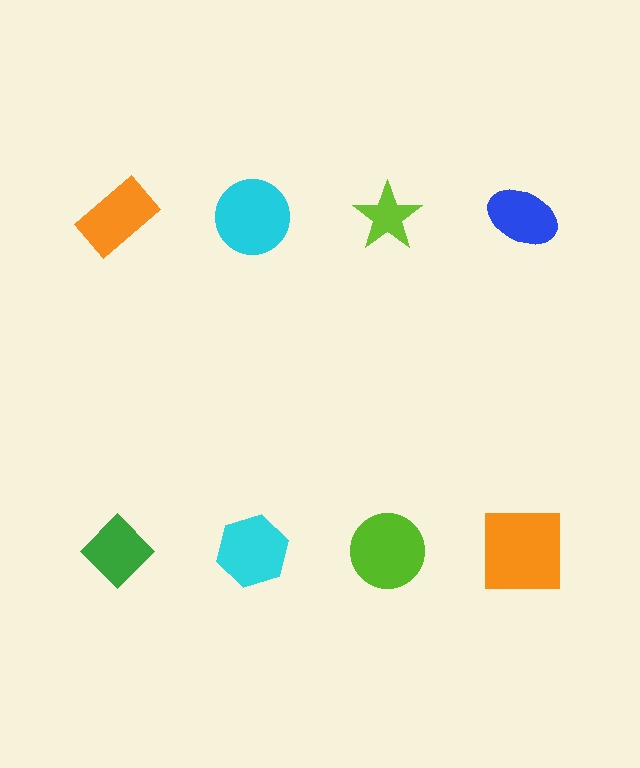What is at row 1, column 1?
An orange rectangle.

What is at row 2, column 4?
An orange square.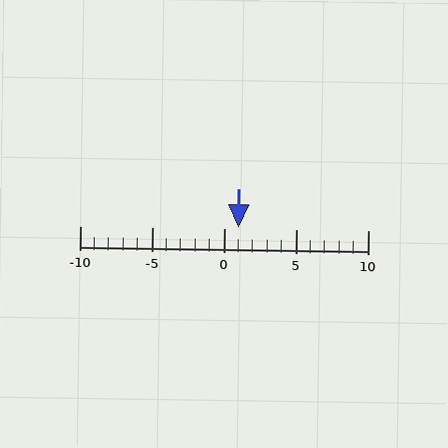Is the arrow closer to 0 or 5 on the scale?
The arrow is closer to 0.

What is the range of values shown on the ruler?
The ruler shows values from -10 to 10.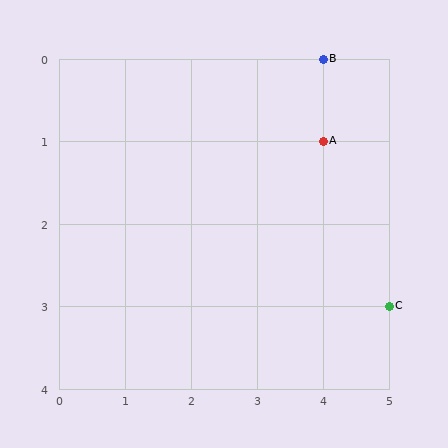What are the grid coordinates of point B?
Point B is at grid coordinates (4, 0).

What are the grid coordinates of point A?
Point A is at grid coordinates (4, 1).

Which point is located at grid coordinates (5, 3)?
Point C is at (5, 3).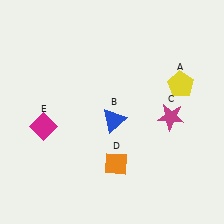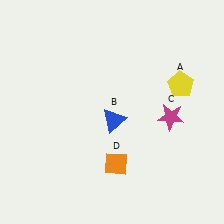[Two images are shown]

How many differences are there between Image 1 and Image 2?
There is 1 difference between the two images.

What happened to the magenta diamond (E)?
The magenta diamond (E) was removed in Image 2. It was in the bottom-left area of Image 1.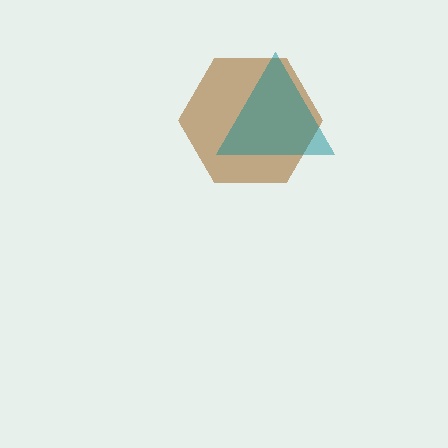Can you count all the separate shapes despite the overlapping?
Yes, there are 2 separate shapes.